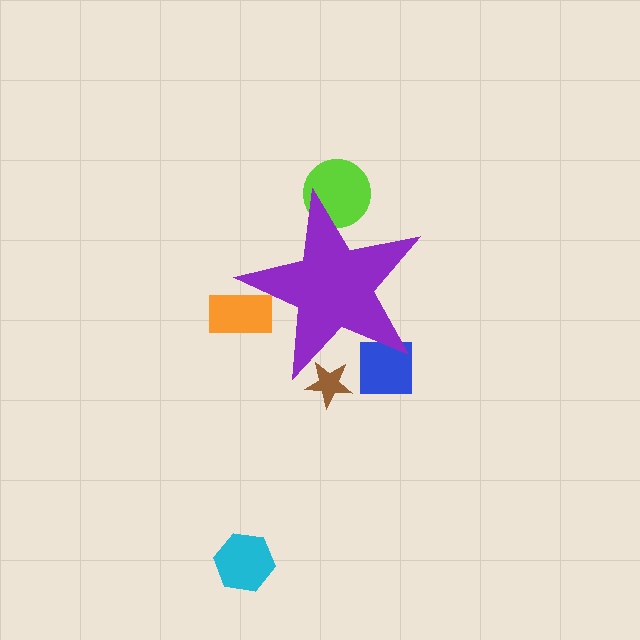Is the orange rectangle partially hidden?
Yes, the orange rectangle is partially hidden behind the purple star.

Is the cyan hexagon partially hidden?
No, the cyan hexagon is fully visible.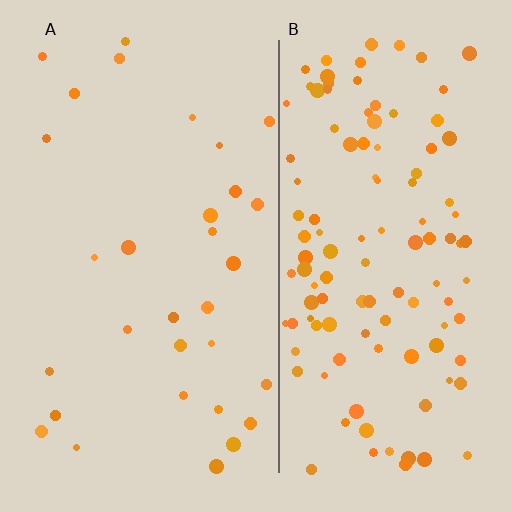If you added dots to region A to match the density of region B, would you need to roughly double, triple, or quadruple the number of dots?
Approximately quadruple.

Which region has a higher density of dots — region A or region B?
B (the right).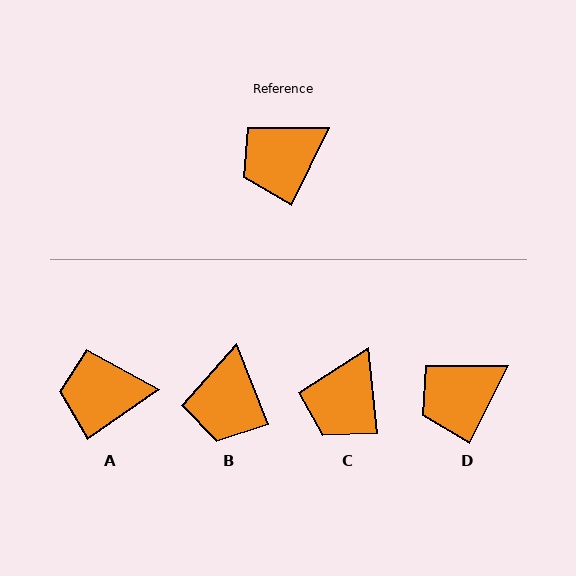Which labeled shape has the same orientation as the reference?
D.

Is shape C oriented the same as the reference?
No, it is off by about 33 degrees.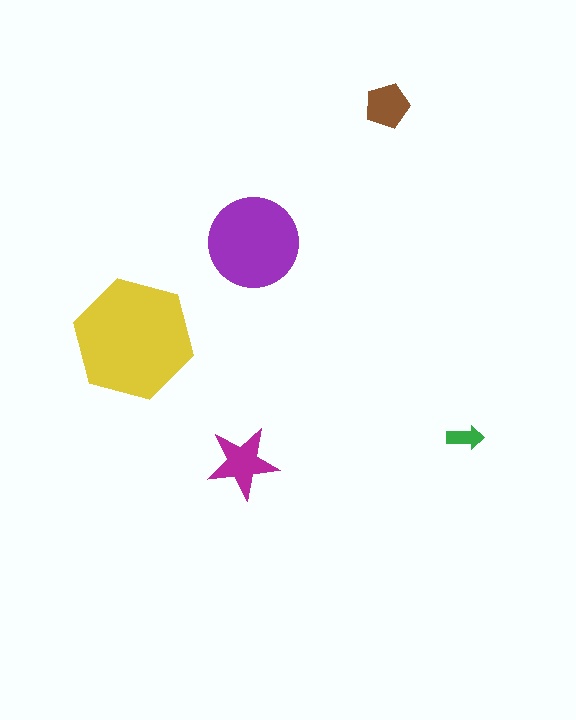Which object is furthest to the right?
The green arrow is rightmost.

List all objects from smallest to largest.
The green arrow, the brown pentagon, the magenta star, the purple circle, the yellow hexagon.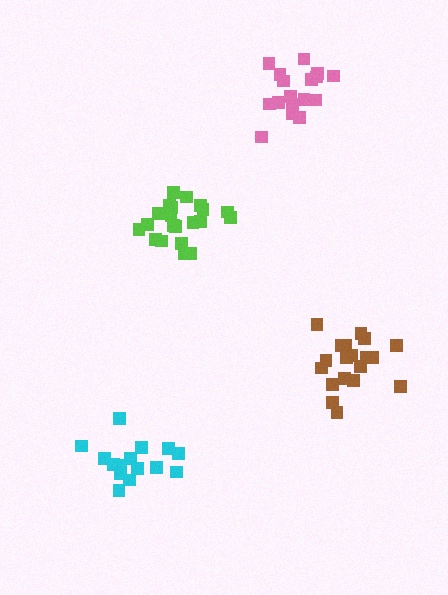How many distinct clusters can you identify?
There are 4 distinct clusters.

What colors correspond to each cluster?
The clusters are colored: pink, brown, cyan, lime.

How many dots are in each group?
Group 1: 17 dots, Group 2: 19 dots, Group 3: 15 dots, Group 4: 21 dots (72 total).